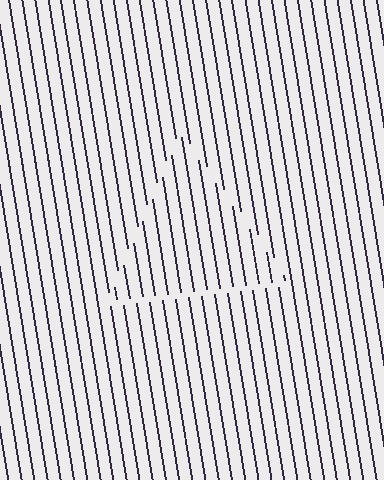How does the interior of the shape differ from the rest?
The interior of the shape contains the same grating, shifted by half a period — the contour is defined by the phase discontinuity where line-ends from the inner and outer gratings abut.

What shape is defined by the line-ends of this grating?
An illusory triangle. The interior of the shape contains the same grating, shifted by half a period — the contour is defined by the phase discontinuity where line-ends from the inner and outer gratings abut.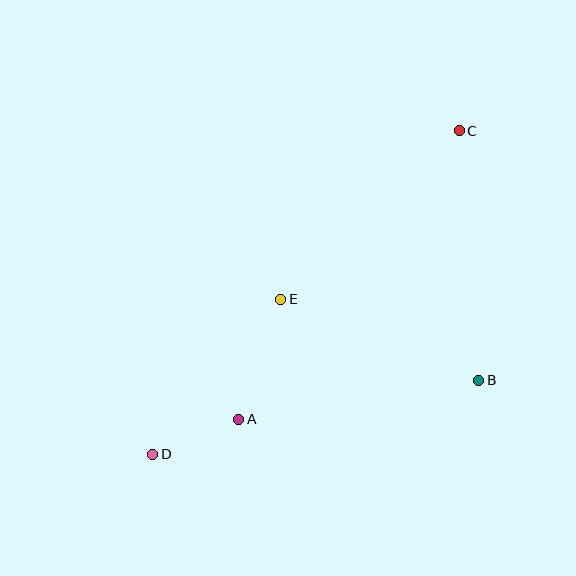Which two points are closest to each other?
Points A and D are closest to each other.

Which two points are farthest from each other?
Points C and D are farthest from each other.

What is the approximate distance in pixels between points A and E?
The distance between A and E is approximately 127 pixels.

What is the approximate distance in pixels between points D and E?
The distance between D and E is approximately 201 pixels.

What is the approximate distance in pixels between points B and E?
The distance between B and E is approximately 214 pixels.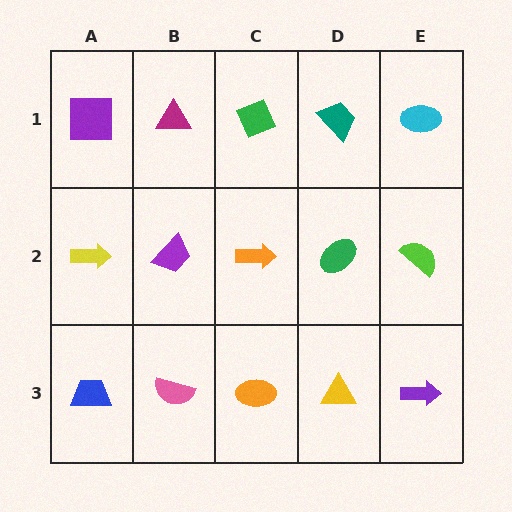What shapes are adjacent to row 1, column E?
A lime semicircle (row 2, column E), a teal trapezoid (row 1, column D).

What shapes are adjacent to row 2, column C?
A green diamond (row 1, column C), an orange ellipse (row 3, column C), a purple trapezoid (row 2, column B), a green ellipse (row 2, column D).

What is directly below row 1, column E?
A lime semicircle.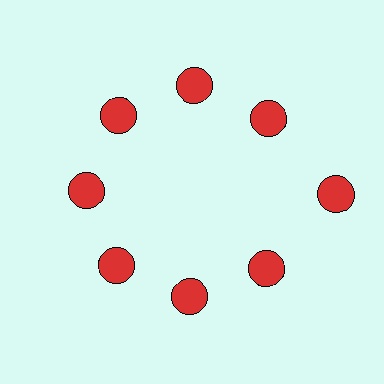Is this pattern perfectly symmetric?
No. The 8 red circles are arranged in a ring, but one element near the 3 o'clock position is pushed outward from the center, breaking the 8-fold rotational symmetry.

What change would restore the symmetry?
The symmetry would be restored by moving it inward, back onto the ring so that all 8 circles sit at equal angles and equal distance from the center.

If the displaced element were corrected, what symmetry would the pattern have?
It would have 8-fold rotational symmetry — the pattern would map onto itself every 45 degrees.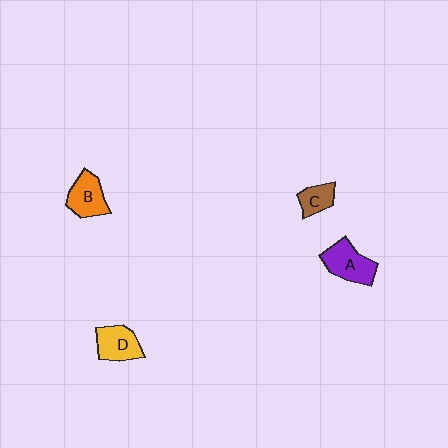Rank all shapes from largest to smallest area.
From largest to smallest: A (purple), B (orange), D (yellow), C (brown).